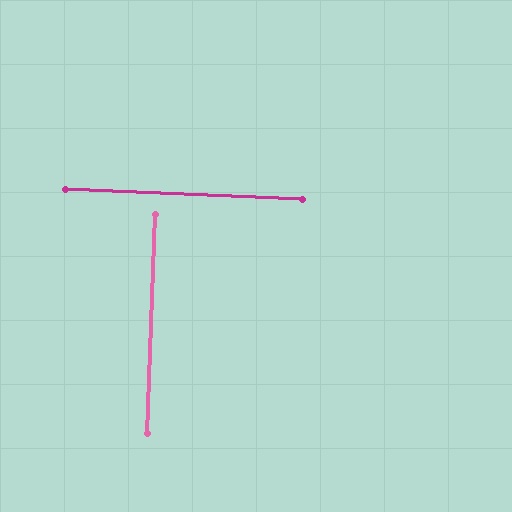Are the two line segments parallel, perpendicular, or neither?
Perpendicular — they meet at approximately 90°.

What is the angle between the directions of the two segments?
Approximately 90 degrees.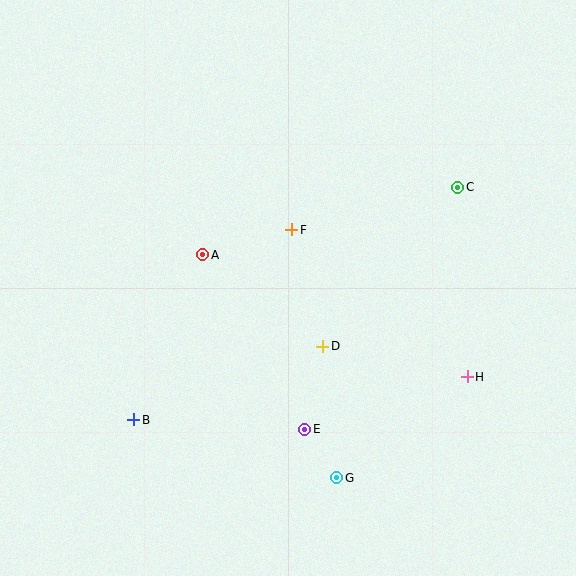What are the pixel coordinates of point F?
Point F is at (292, 230).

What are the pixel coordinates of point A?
Point A is at (203, 255).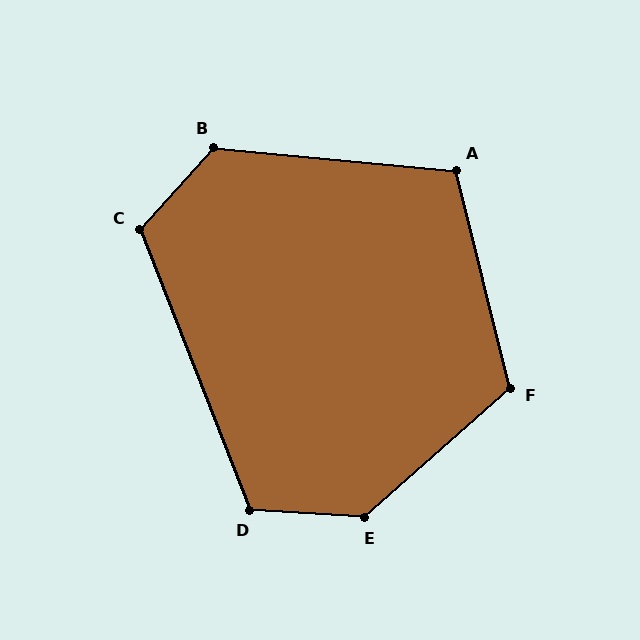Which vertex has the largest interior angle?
E, at approximately 135 degrees.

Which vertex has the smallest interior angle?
A, at approximately 109 degrees.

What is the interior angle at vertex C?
Approximately 116 degrees (obtuse).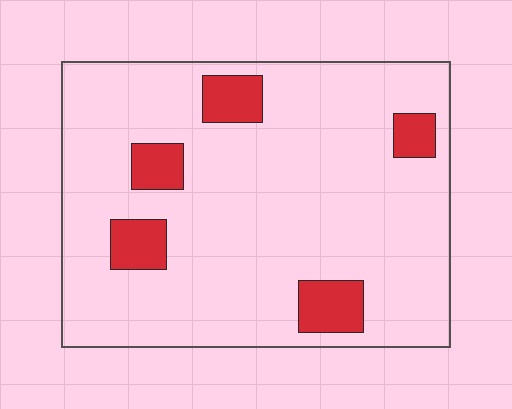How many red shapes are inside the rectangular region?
5.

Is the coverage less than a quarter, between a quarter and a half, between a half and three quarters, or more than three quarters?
Less than a quarter.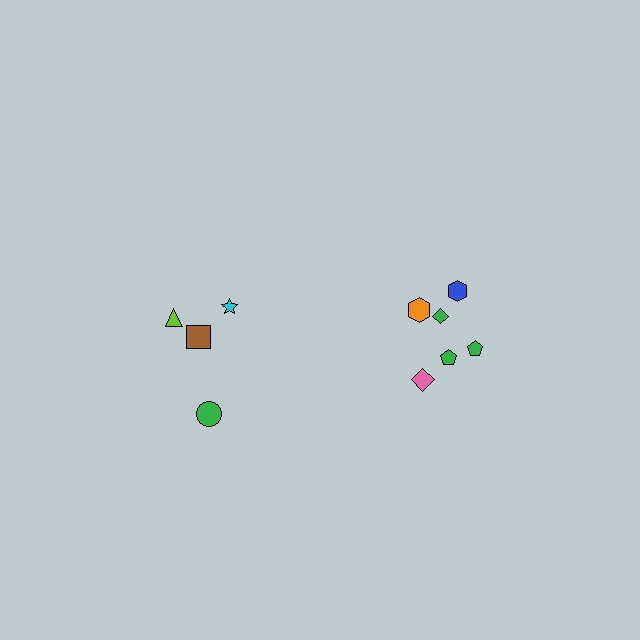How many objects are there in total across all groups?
There are 10 objects.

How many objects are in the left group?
There are 4 objects.